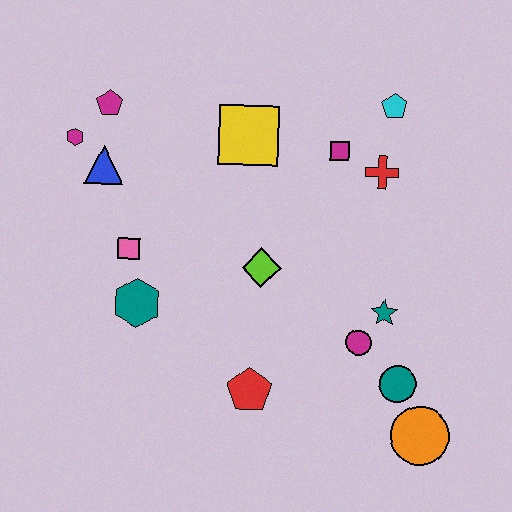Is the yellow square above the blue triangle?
Yes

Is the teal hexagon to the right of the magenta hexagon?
Yes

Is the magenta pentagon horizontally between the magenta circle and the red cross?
No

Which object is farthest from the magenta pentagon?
The orange circle is farthest from the magenta pentagon.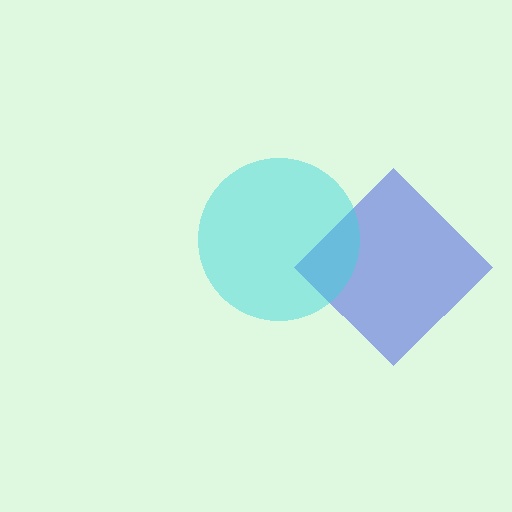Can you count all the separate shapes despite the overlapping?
Yes, there are 2 separate shapes.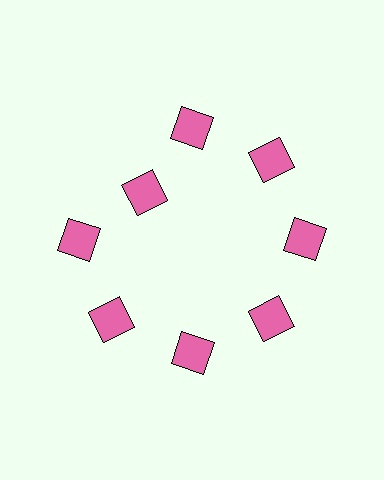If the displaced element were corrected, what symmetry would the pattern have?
It would have 8-fold rotational symmetry — the pattern would map onto itself every 45 degrees.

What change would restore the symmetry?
The symmetry would be restored by moving it outward, back onto the ring so that all 8 diamonds sit at equal angles and equal distance from the center.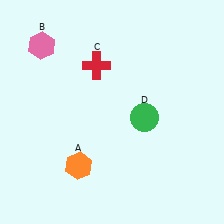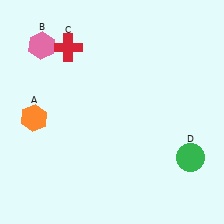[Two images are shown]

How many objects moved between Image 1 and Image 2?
3 objects moved between the two images.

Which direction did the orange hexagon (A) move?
The orange hexagon (A) moved up.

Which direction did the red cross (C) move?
The red cross (C) moved left.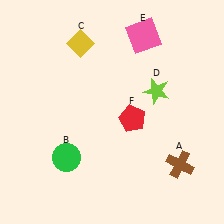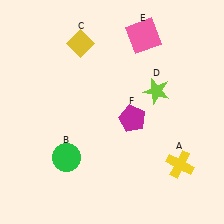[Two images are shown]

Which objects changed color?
A changed from brown to yellow. F changed from red to magenta.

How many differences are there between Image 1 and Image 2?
There are 2 differences between the two images.